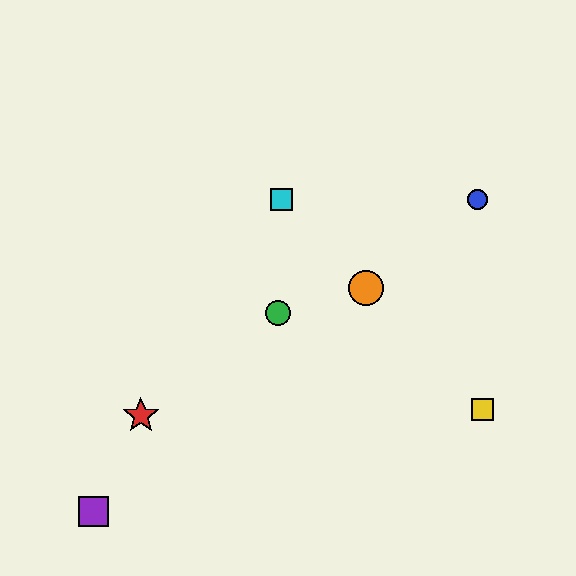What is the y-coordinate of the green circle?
The green circle is at y≈313.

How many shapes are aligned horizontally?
2 shapes (the blue circle, the cyan square) are aligned horizontally.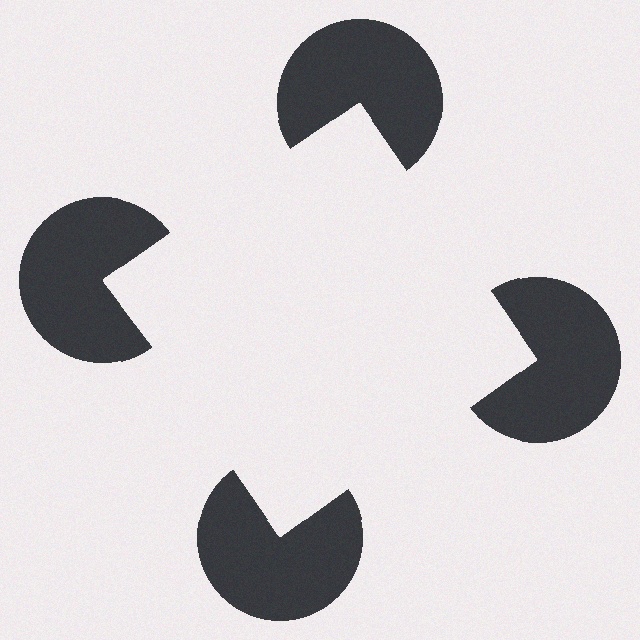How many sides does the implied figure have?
4 sides.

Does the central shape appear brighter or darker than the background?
It typically appears slightly brighter than the background, even though no actual brightness change is drawn.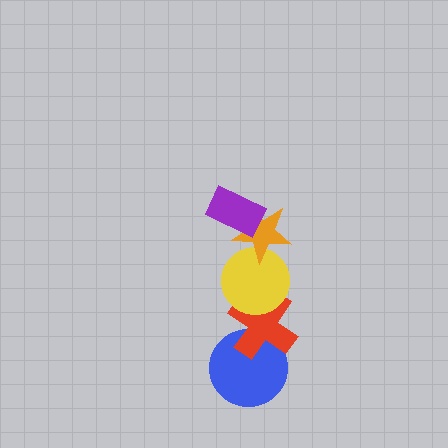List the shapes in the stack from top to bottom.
From top to bottom: the purple rectangle, the orange star, the yellow circle, the red cross, the blue circle.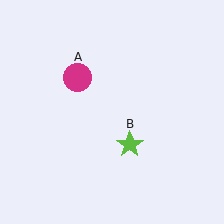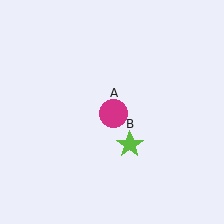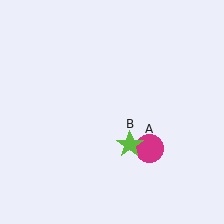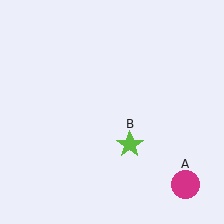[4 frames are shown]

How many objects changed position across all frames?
1 object changed position: magenta circle (object A).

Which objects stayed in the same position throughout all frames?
Lime star (object B) remained stationary.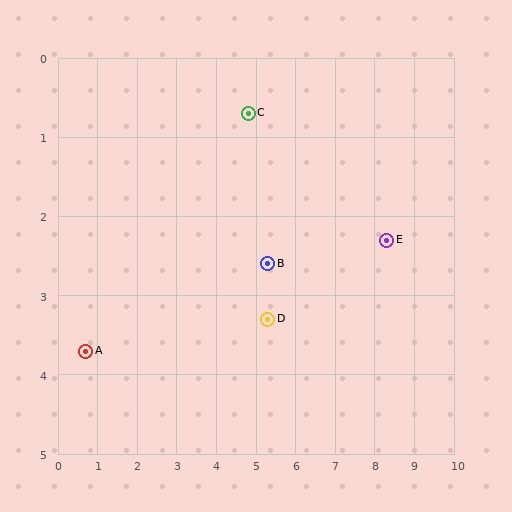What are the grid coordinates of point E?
Point E is at approximately (8.3, 2.3).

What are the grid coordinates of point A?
Point A is at approximately (0.7, 3.7).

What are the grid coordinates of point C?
Point C is at approximately (4.8, 0.7).